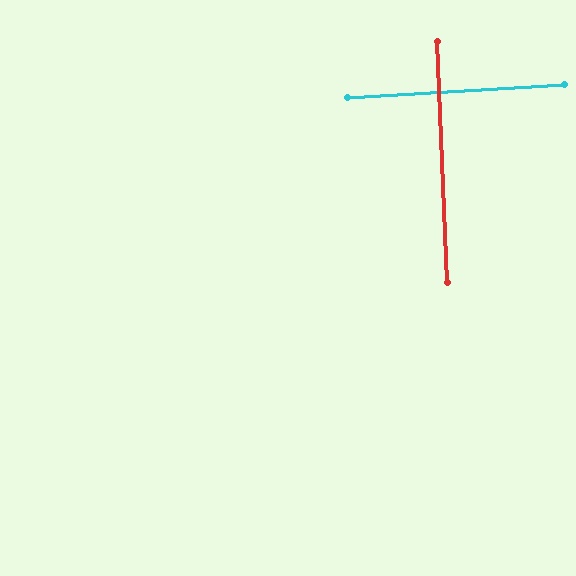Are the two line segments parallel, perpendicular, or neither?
Perpendicular — they meet at approximately 89°.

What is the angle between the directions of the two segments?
Approximately 89 degrees.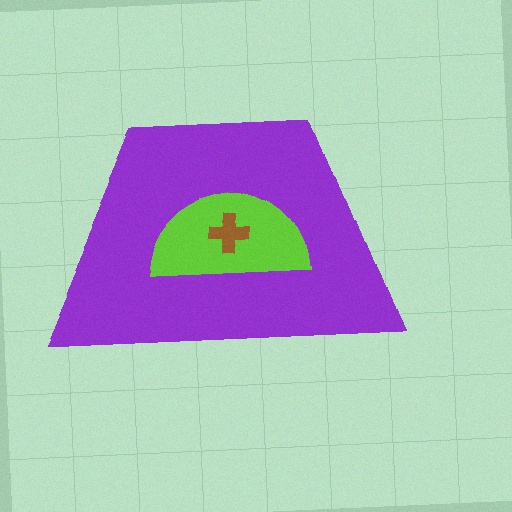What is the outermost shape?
The purple trapezoid.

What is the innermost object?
The brown cross.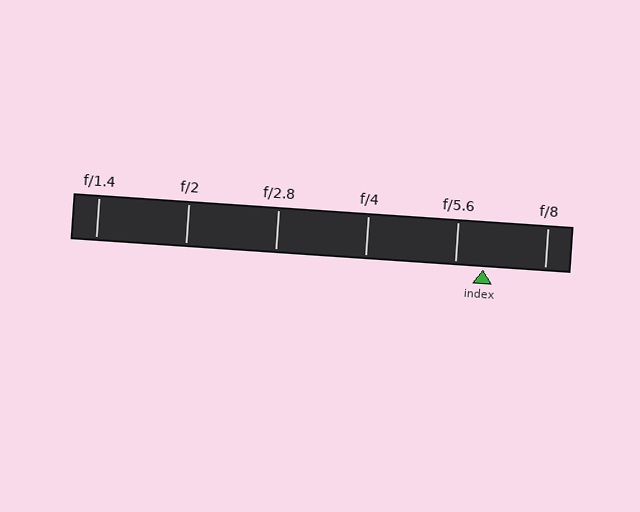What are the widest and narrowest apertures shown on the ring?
The widest aperture shown is f/1.4 and the narrowest is f/8.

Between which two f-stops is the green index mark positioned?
The index mark is between f/5.6 and f/8.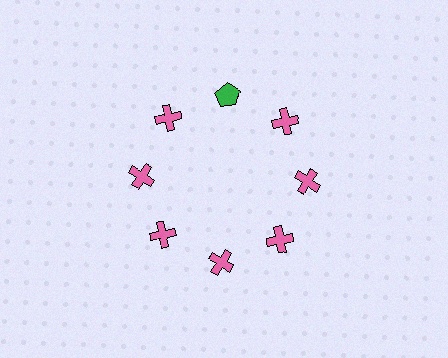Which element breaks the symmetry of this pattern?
The green pentagon at roughly the 12 o'clock position breaks the symmetry. All other shapes are pink crosses.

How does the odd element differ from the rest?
It differs in both color (green instead of pink) and shape (pentagon instead of cross).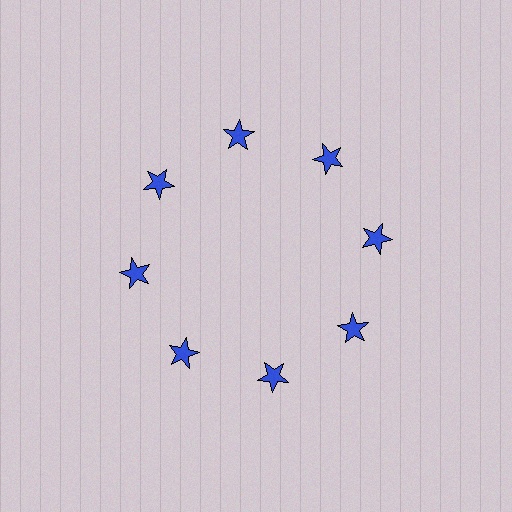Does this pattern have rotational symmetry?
Yes, this pattern has 8-fold rotational symmetry. It looks the same after rotating 45 degrees around the center.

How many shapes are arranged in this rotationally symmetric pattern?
There are 8 shapes, arranged in 8 groups of 1.